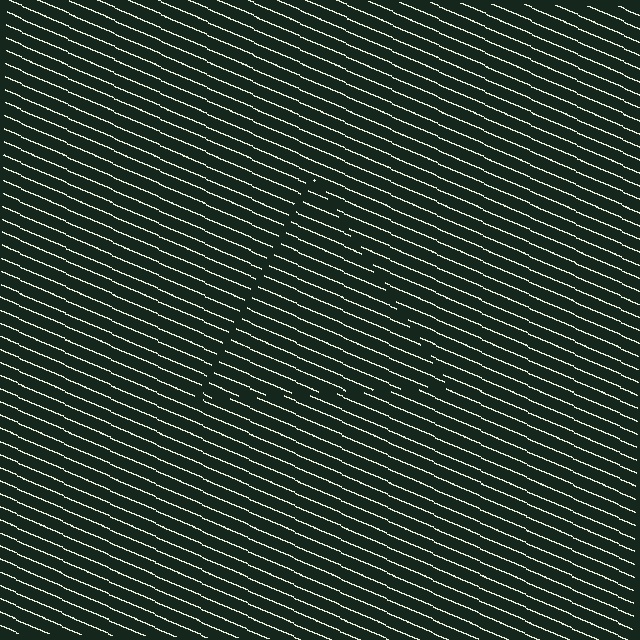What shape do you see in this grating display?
An illusory triangle. The interior of the shape contains the same grating, shifted by half a period — the contour is defined by the phase discontinuity where line-ends from the inner and outer gratings abut.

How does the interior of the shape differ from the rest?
The interior of the shape contains the same grating, shifted by half a period — the contour is defined by the phase discontinuity where line-ends from the inner and outer gratings abut.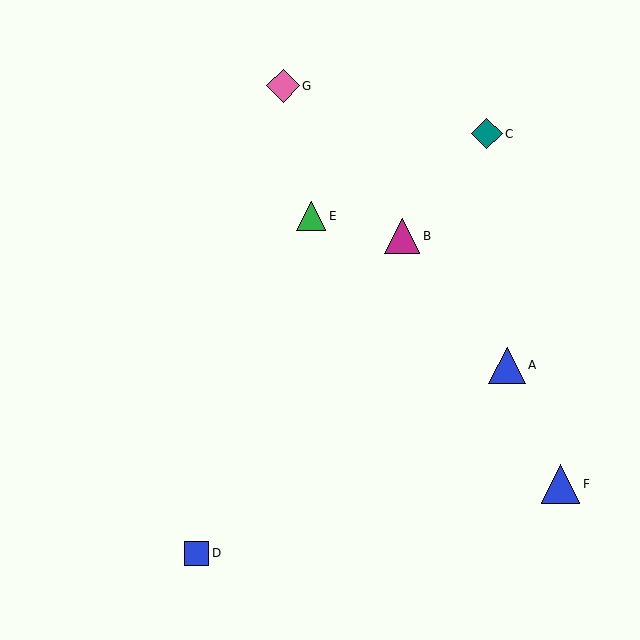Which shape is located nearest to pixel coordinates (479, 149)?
The teal diamond (labeled C) at (487, 134) is nearest to that location.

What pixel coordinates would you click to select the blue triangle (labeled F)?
Click at (561, 484) to select the blue triangle F.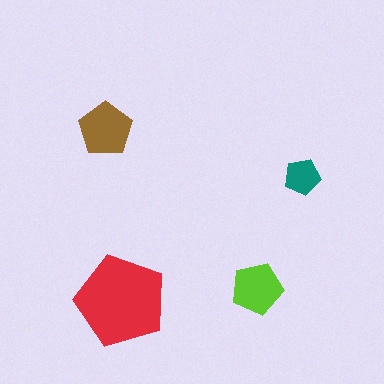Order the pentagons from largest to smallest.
the red one, the brown one, the lime one, the teal one.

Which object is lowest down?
The red pentagon is bottommost.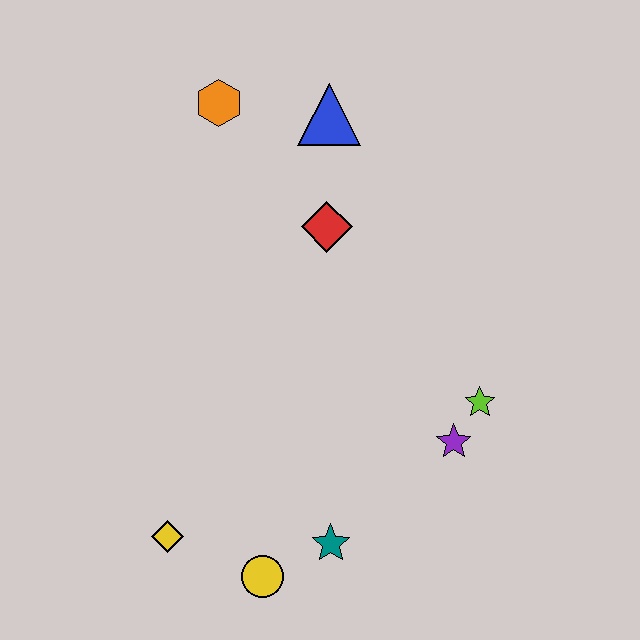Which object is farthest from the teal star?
The orange hexagon is farthest from the teal star.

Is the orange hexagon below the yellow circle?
No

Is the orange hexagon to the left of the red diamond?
Yes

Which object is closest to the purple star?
The lime star is closest to the purple star.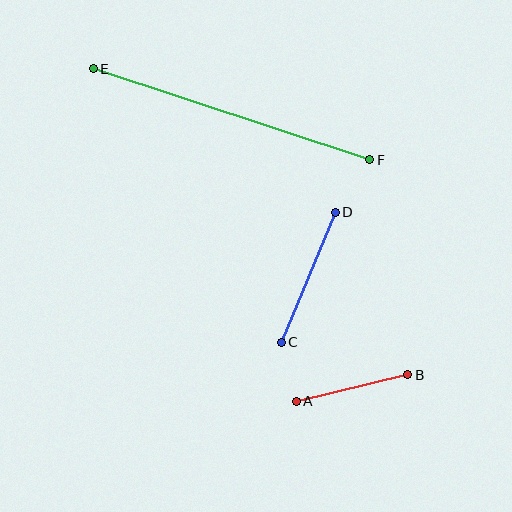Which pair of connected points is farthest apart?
Points E and F are farthest apart.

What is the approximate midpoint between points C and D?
The midpoint is at approximately (308, 277) pixels.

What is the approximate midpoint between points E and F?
The midpoint is at approximately (232, 114) pixels.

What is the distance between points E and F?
The distance is approximately 291 pixels.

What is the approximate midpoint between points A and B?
The midpoint is at approximately (352, 388) pixels.